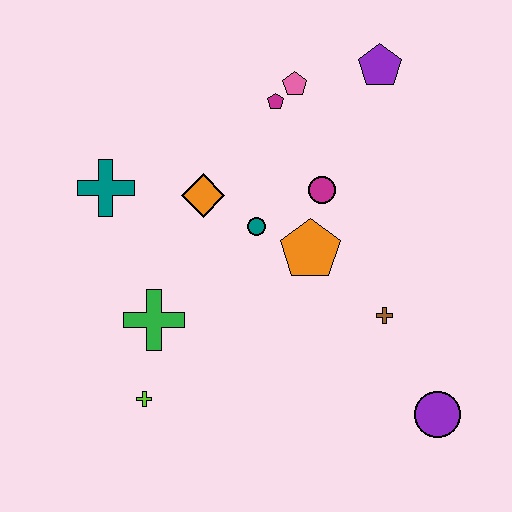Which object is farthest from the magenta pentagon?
The purple circle is farthest from the magenta pentagon.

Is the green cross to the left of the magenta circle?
Yes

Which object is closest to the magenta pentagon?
The pink pentagon is closest to the magenta pentagon.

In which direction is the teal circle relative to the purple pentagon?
The teal circle is below the purple pentagon.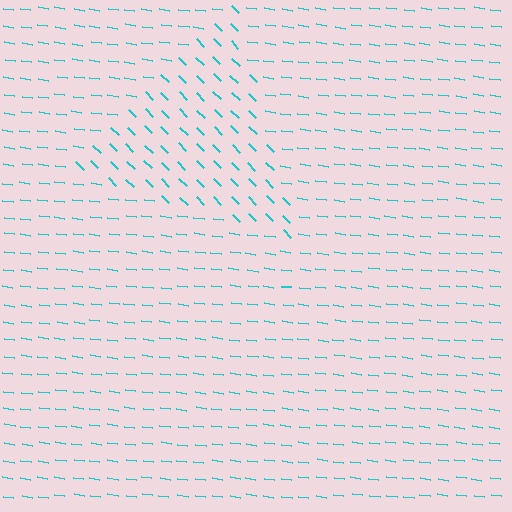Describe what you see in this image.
The image is filled with small cyan line segments. A triangle region in the image has lines oriented differently from the surrounding lines, creating a visible texture boundary.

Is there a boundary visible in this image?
Yes, there is a texture boundary formed by a change in line orientation.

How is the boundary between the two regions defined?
The boundary is defined purely by a change in line orientation (approximately 37 degrees difference). All lines are the same color and thickness.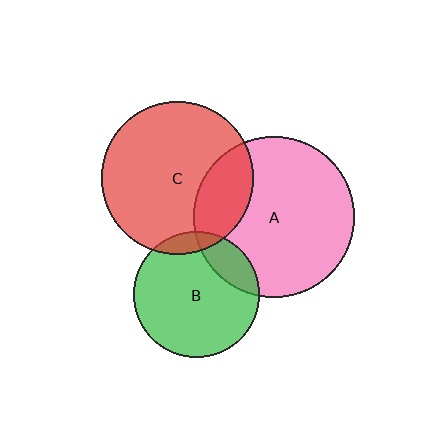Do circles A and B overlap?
Yes.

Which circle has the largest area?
Circle A (pink).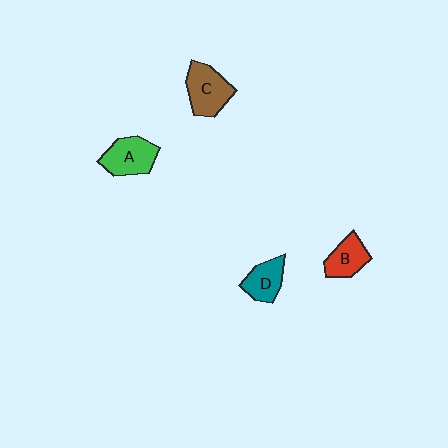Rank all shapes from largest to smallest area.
From largest to smallest: C (brown), A (green), D (teal), B (red).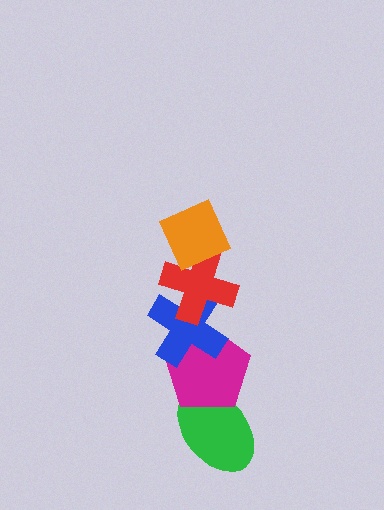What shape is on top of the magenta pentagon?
The blue cross is on top of the magenta pentagon.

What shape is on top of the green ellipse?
The magenta pentagon is on top of the green ellipse.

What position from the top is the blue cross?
The blue cross is 3rd from the top.